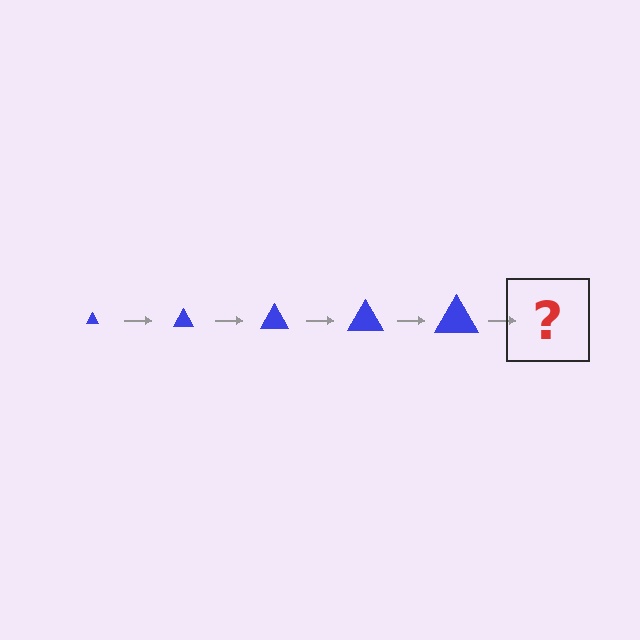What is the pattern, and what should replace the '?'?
The pattern is that the triangle gets progressively larger each step. The '?' should be a blue triangle, larger than the previous one.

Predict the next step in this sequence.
The next step is a blue triangle, larger than the previous one.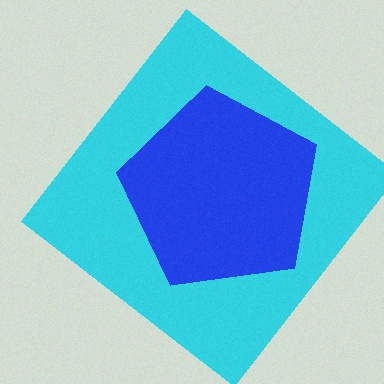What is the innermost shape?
The blue pentagon.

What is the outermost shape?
The cyan diamond.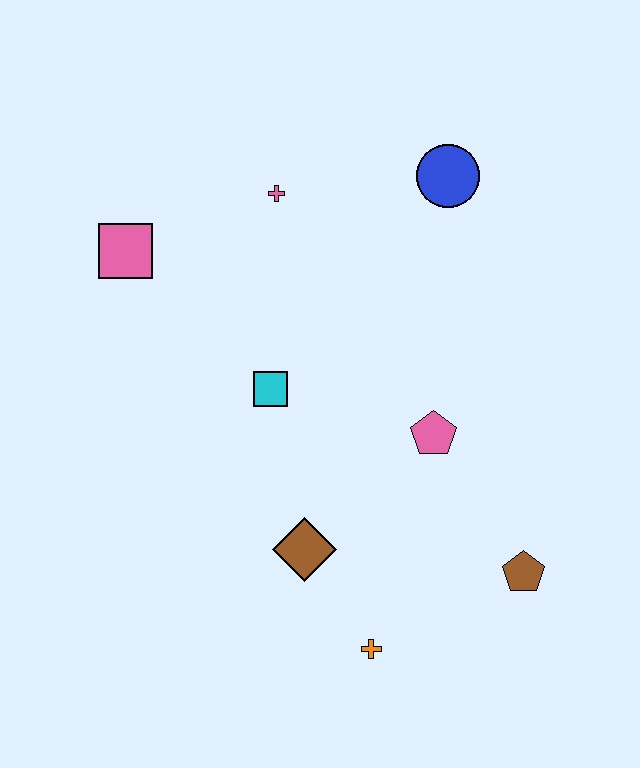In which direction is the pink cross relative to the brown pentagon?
The pink cross is above the brown pentagon.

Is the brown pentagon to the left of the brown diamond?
No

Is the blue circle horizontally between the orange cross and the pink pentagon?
No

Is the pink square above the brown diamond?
Yes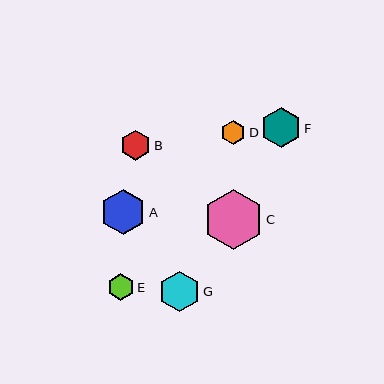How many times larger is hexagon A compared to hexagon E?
Hexagon A is approximately 1.7 times the size of hexagon E.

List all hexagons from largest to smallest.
From largest to smallest: C, A, G, F, B, E, D.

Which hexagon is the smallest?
Hexagon D is the smallest with a size of approximately 24 pixels.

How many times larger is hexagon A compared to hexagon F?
Hexagon A is approximately 1.1 times the size of hexagon F.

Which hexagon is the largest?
Hexagon C is the largest with a size of approximately 60 pixels.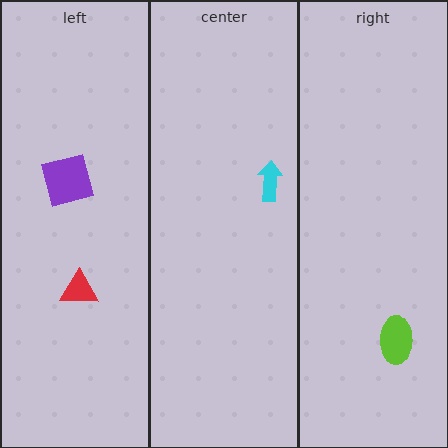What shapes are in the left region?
The purple square, the red triangle.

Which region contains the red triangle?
The left region.